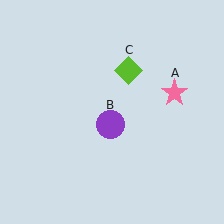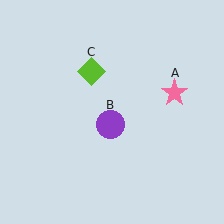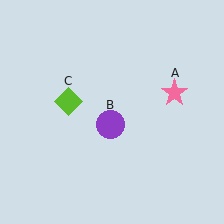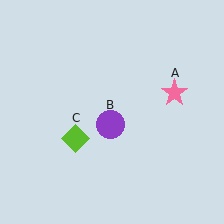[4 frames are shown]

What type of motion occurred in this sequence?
The lime diamond (object C) rotated counterclockwise around the center of the scene.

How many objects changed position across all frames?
1 object changed position: lime diamond (object C).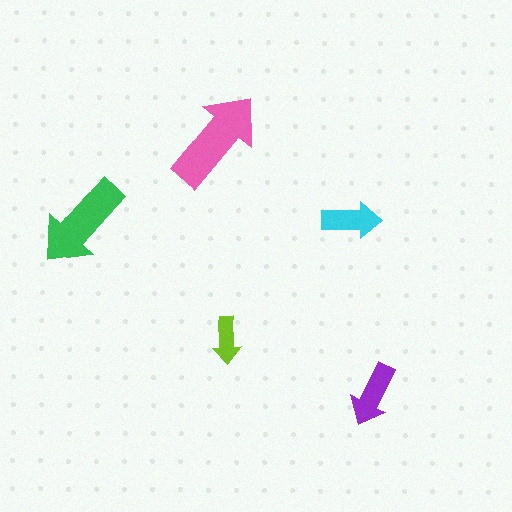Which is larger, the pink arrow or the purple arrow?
The pink one.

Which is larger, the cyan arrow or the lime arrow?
The cyan one.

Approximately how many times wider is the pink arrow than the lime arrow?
About 2 times wider.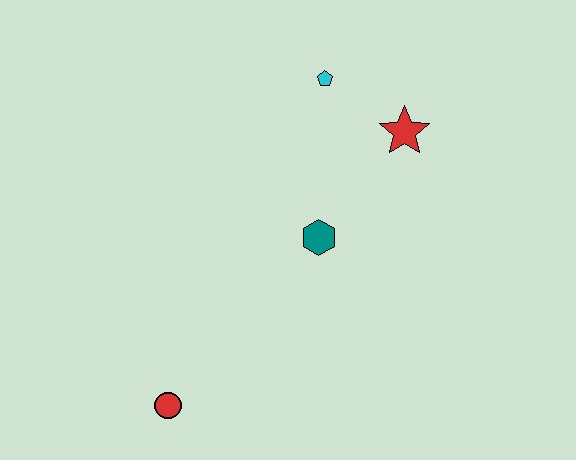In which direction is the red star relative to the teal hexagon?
The red star is above the teal hexagon.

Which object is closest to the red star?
The cyan pentagon is closest to the red star.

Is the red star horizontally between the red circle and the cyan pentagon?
No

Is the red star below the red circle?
No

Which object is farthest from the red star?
The red circle is farthest from the red star.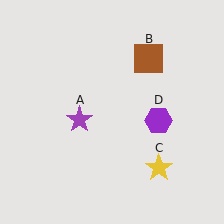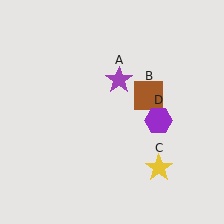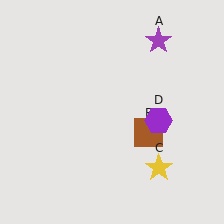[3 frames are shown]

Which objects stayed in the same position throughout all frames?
Yellow star (object C) and purple hexagon (object D) remained stationary.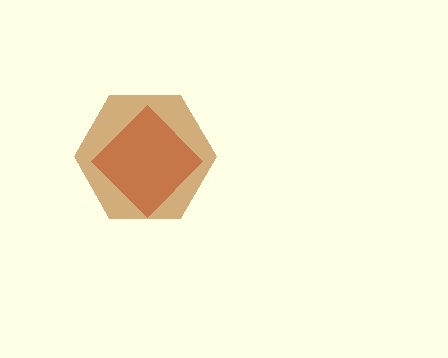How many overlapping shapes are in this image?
There are 2 overlapping shapes in the image.